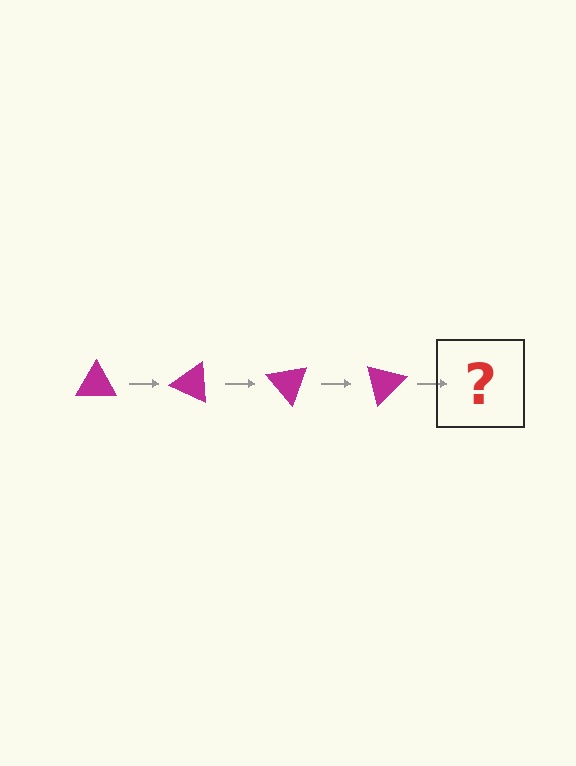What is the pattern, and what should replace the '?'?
The pattern is that the triangle rotates 25 degrees each step. The '?' should be a magenta triangle rotated 100 degrees.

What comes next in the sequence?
The next element should be a magenta triangle rotated 100 degrees.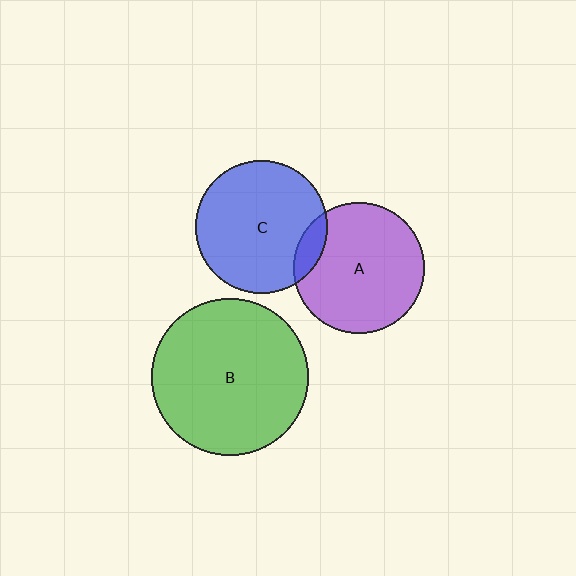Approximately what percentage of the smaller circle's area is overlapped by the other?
Approximately 10%.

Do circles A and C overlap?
Yes.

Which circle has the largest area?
Circle B (green).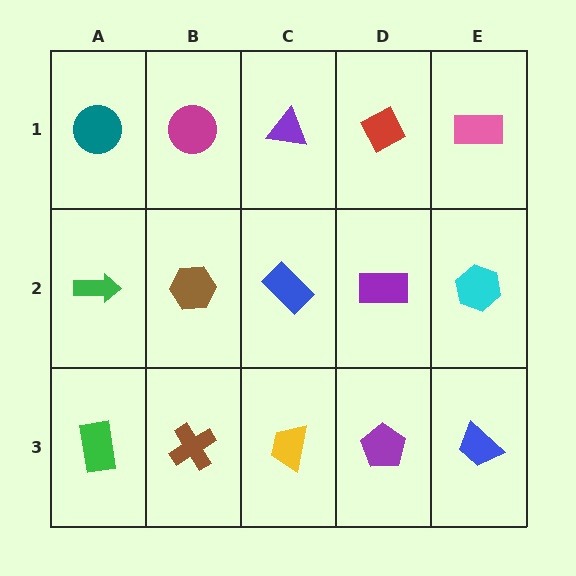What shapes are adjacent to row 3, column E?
A cyan hexagon (row 2, column E), a purple pentagon (row 3, column D).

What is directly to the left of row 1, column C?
A magenta circle.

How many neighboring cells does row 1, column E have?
2.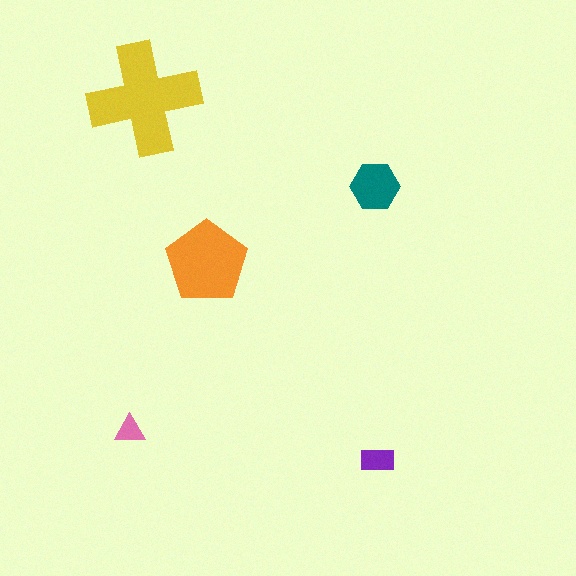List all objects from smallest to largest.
The pink triangle, the purple rectangle, the teal hexagon, the orange pentagon, the yellow cross.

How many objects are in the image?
There are 5 objects in the image.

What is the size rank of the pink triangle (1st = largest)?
5th.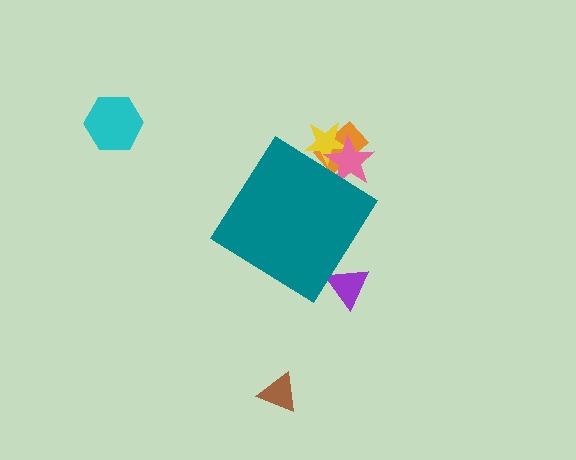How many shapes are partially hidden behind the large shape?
4 shapes are partially hidden.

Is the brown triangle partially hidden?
No, the brown triangle is fully visible.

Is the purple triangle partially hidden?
Yes, the purple triangle is partially hidden behind the teal diamond.